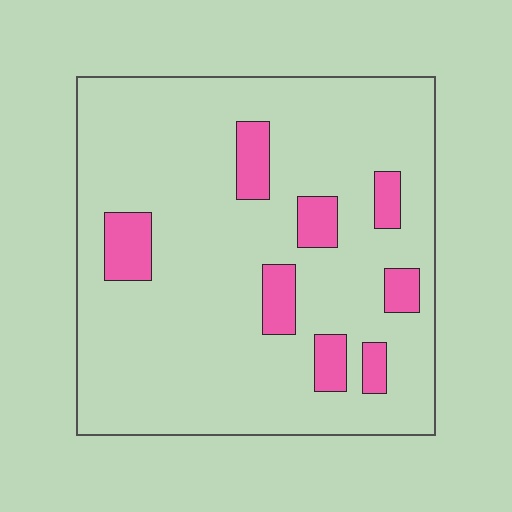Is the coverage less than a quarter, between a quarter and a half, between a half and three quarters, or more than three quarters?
Less than a quarter.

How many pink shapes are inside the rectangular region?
8.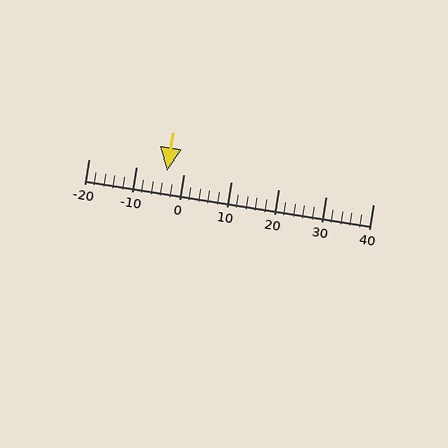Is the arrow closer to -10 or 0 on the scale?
The arrow is closer to 0.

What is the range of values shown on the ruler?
The ruler shows values from -20 to 40.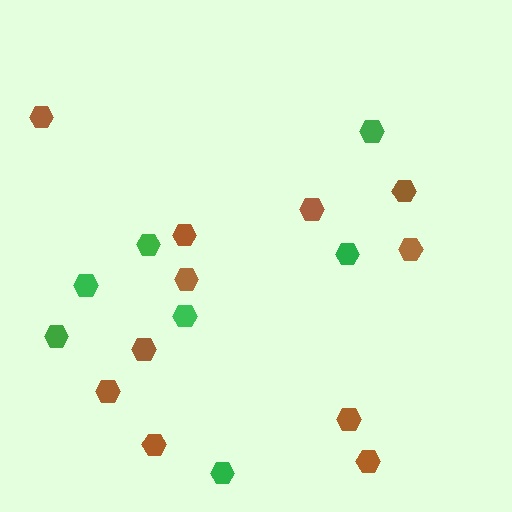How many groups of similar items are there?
There are 2 groups: one group of brown hexagons (11) and one group of green hexagons (7).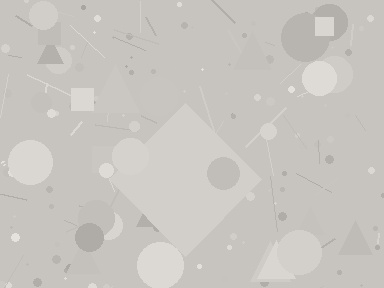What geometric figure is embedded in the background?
A diamond is embedded in the background.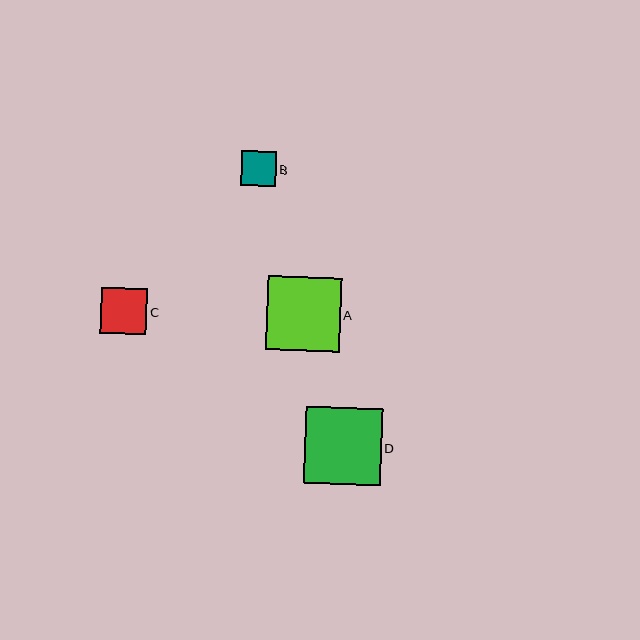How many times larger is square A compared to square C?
Square A is approximately 1.6 times the size of square C.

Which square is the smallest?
Square B is the smallest with a size of approximately 35 pixels.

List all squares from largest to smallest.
From largest to smallest: D, A, C, B.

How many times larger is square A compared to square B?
Square A is approximately 2.1 times the size of square B.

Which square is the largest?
Square D is the largest with a size of approximately 77 pixels.